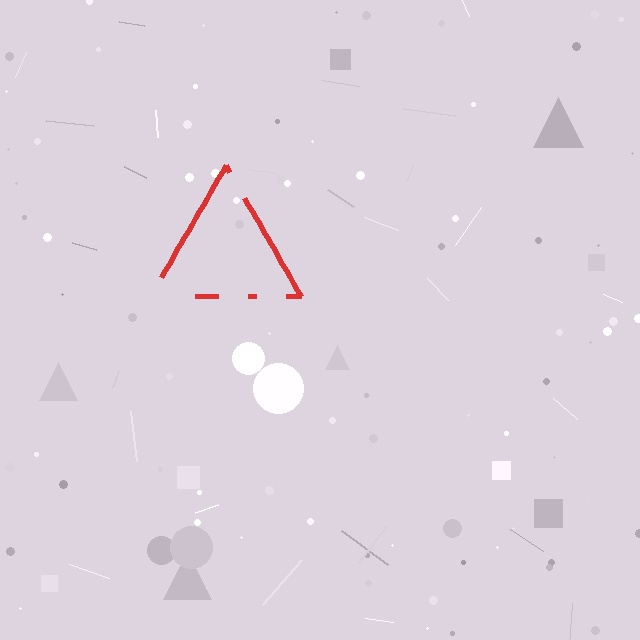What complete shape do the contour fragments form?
The contour fragments form a triangle.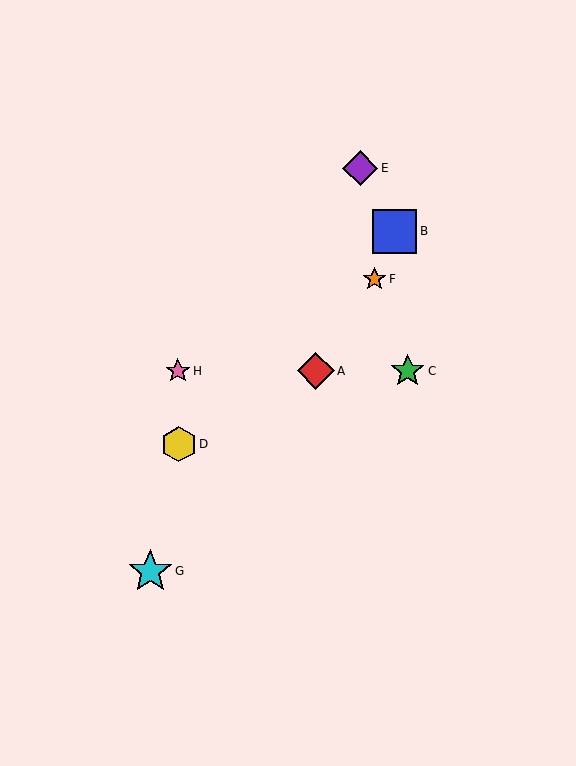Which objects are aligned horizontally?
Objects A, C, H are aligned horizontally.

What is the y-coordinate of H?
Object H is at y≈371.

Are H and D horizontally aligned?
No, H is at y≈371 and D is at y≈444.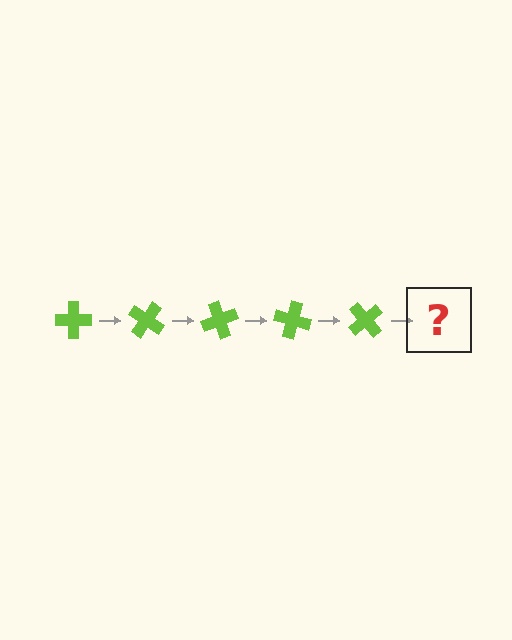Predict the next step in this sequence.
The next step is a lime cross rotated 175 degrees.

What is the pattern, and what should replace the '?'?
The pattern is that the cross rotates 35 degrees each step. The '?' should be a lime cross rotated 175 degrees.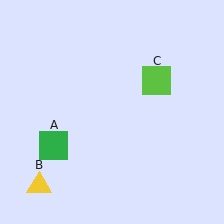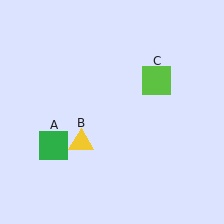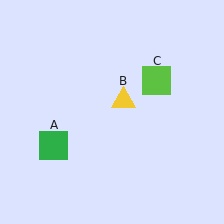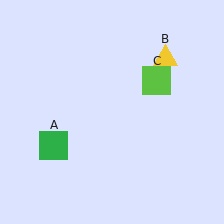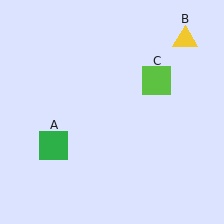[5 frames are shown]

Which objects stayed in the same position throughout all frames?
Green square (object A) and lime square (object C) remained stationary.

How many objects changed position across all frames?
1 object changed position: yellow triangle (object B).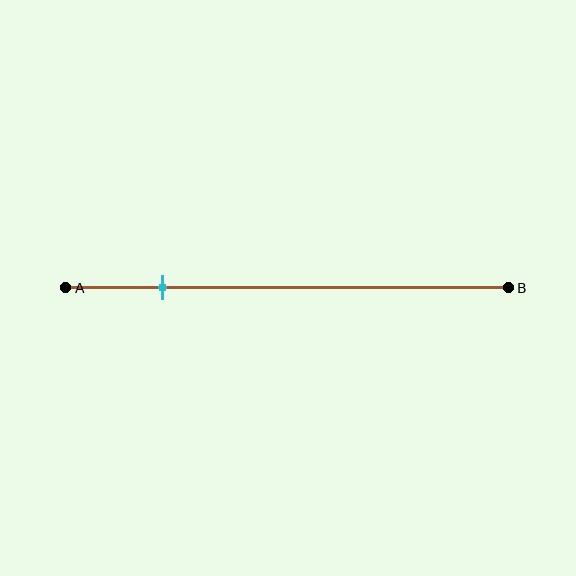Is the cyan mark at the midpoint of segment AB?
No, the mark is at about 20% from A, not at the 50% midpoint.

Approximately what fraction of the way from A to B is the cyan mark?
The cyan mark is approximately 20% of the way from A to B.